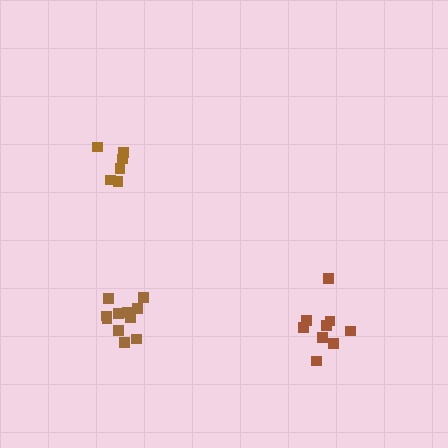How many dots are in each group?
Group 1: 6 dots, Group 2: 11 dots, Group 3: 9 dots (26 total).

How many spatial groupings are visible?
There are 3 spatial groupings.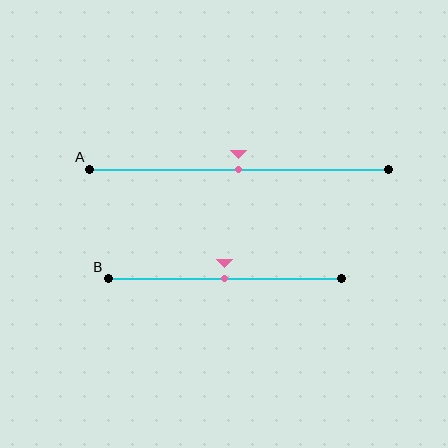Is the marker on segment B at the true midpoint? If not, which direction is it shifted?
Yes, the marker on segment B is at the true midpoint.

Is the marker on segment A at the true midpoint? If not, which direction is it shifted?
Yes, the marker on segment A is at the true midpoint.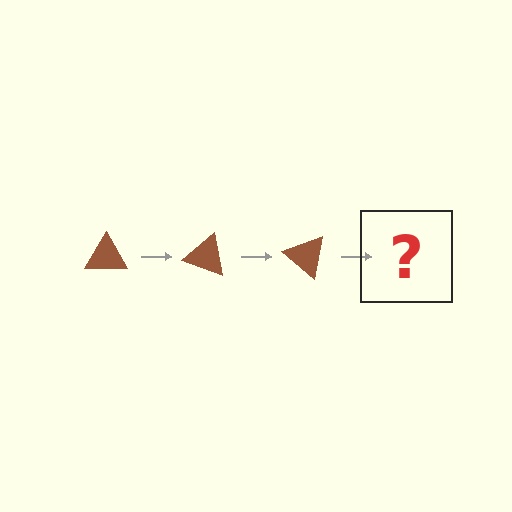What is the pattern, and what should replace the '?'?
The pattern is that the triangle rotates 20 degrees each step. The '?' should be a brown triangle rotated 60 degrees.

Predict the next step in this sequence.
The next step is a brown triangle rotated 60 degrees.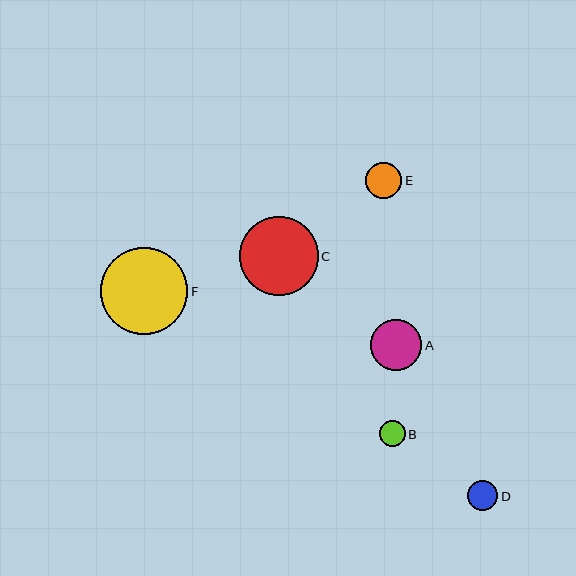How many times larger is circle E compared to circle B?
Circle E is approximately 1.4 times the size of circle B.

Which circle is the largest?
Circle F is the largest with a size of approximately 87 pixels.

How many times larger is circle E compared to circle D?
Circle E is approximately 1.2 times the size of circle D.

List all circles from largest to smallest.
From largest to smallest: F, C, A, E, D, B.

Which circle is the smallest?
Circle B is the smallest with a size of approximately 25 pixels.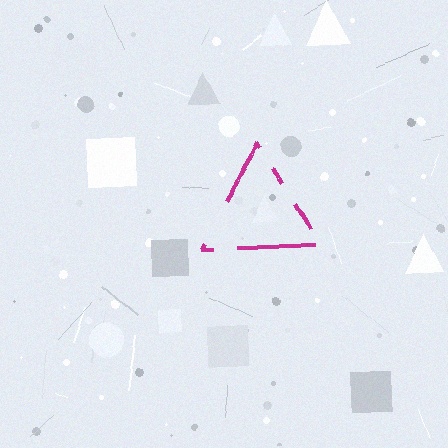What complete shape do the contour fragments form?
The contour fragments form a triangle.